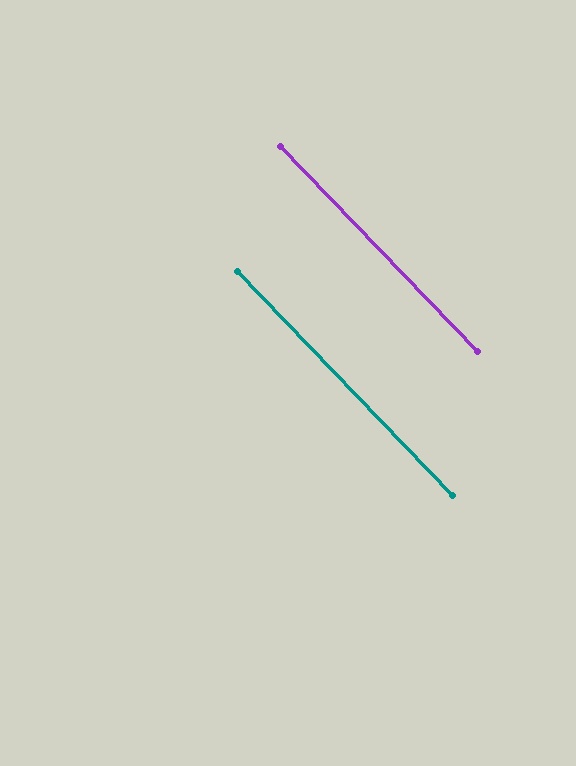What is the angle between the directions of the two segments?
Approximately 0 degrees.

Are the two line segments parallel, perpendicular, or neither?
Parallel — their directions differ by only 0.1°.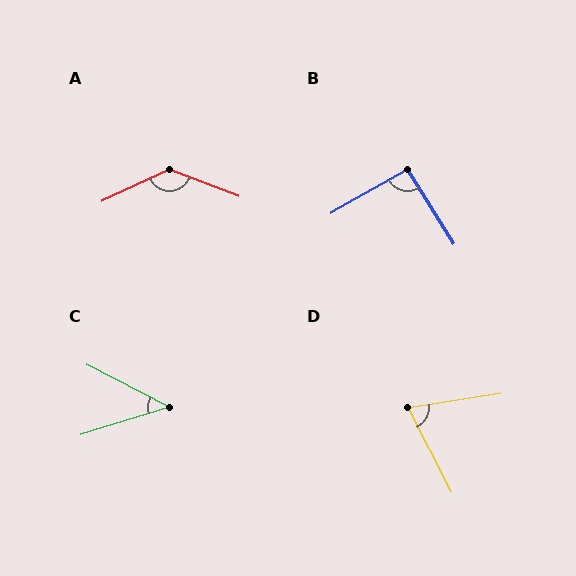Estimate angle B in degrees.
Approximately 92 degrees.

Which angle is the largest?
A, at approximately 134 degrees.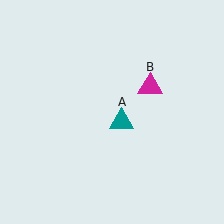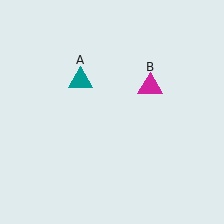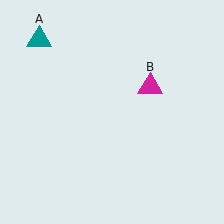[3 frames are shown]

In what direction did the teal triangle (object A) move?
The teal triangle (object A) moved up and to the left.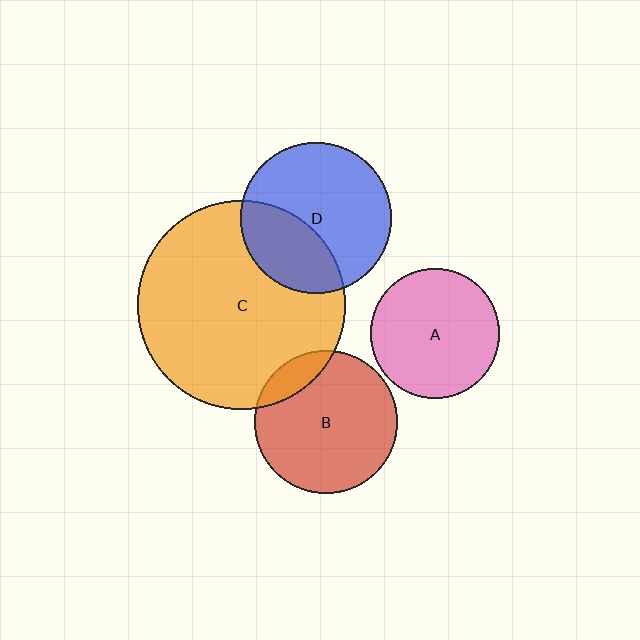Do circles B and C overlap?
Yes.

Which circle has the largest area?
Circle C (orange).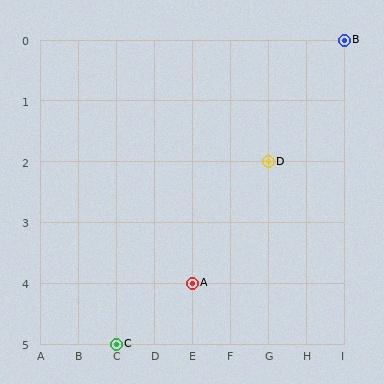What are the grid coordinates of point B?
Point B is at grid coordinates (I, 0).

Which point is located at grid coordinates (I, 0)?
Point B is at (I, 0).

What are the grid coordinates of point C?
Point C is at grid coordinates (C, 5).